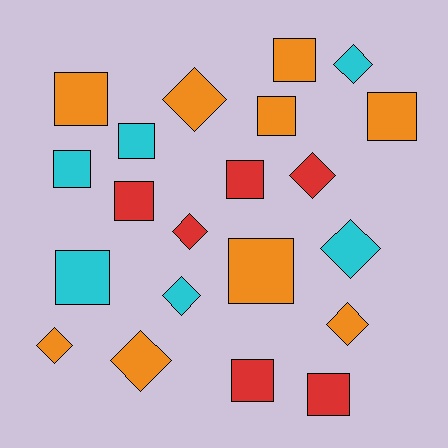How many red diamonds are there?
There are 2 red diamonds.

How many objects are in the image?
There are 21 objects.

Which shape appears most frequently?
Square, with 12 objects.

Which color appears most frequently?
Orange, with 9 objects.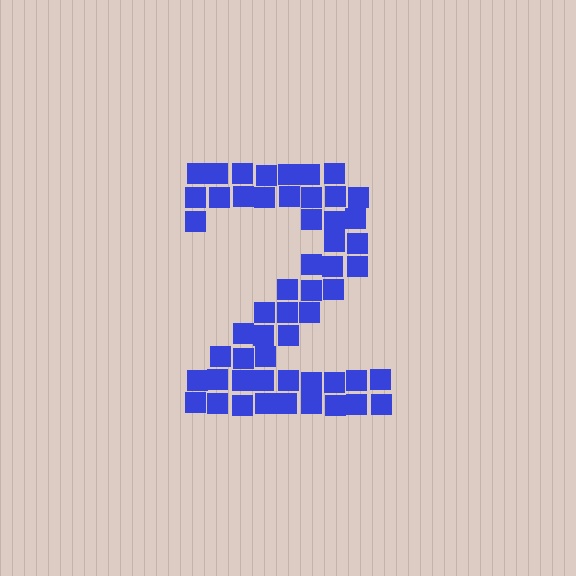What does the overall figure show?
The overall figure shows the digit 2.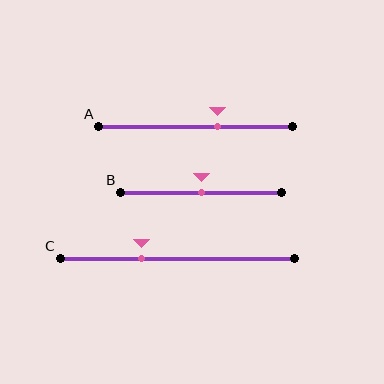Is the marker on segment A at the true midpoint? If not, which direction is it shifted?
No, the marker on segment A is shifted to the right by about 11% of the segment length.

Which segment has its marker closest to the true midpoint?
Segment B has its marker closest to the true midpoint.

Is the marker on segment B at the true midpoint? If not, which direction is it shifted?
Yes, the marker on segment B is at the true midpoint.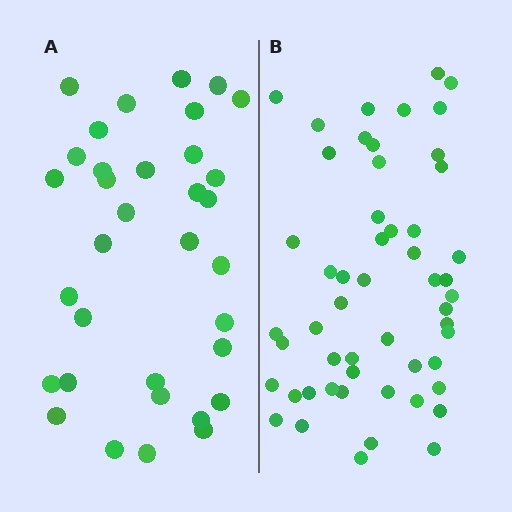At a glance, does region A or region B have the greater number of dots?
Region B (the right region) has more dots.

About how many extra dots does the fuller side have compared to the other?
Region B has approximately 20 more dots than region A.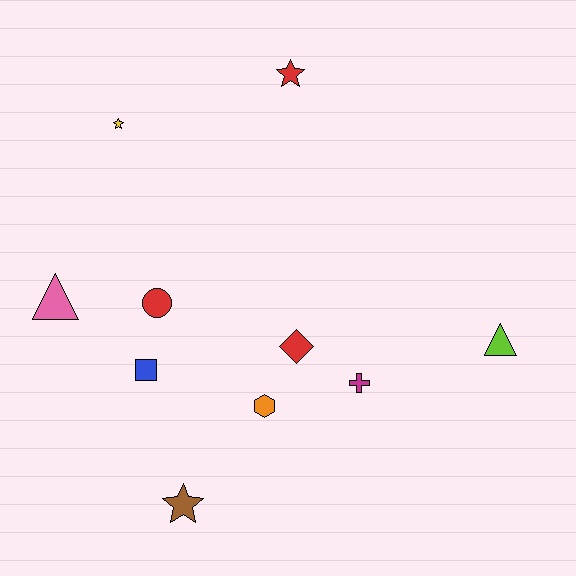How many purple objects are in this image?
There are no purple objects.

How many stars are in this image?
There are 3 stars.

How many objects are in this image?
There are 10 objects.